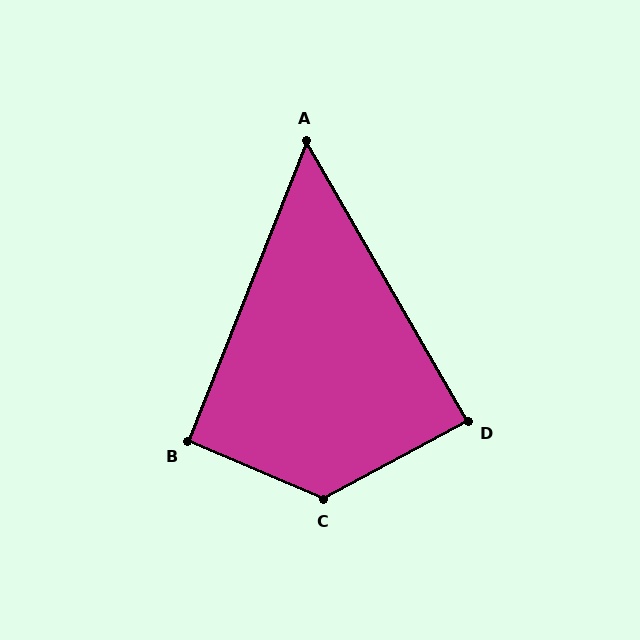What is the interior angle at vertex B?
Approximately 92 degrees (approximately right).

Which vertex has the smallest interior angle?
A, at approximately 51 degrees.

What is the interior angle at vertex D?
Approximately 88 degrees (approximately right).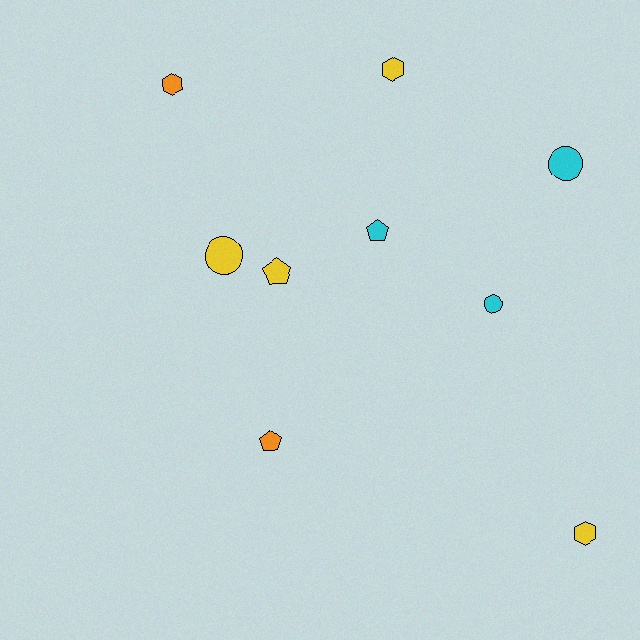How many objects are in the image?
There are 9 objects.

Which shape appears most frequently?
Circle, with 3 objects.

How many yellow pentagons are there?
There is 1 yellow pentagon.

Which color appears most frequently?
Yellow, with 4 objects.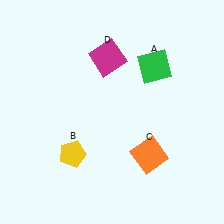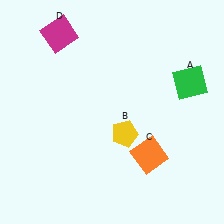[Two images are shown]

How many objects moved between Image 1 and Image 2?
3 objects moved between the two images.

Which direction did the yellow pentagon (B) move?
The yellow pentagon (B) moved right.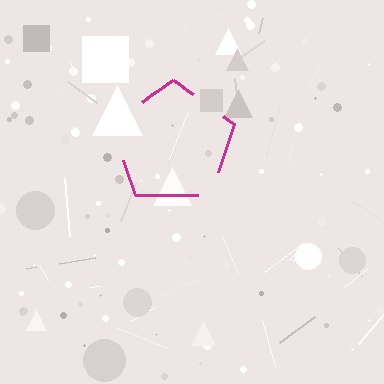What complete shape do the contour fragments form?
The contour fragments form a pentagon.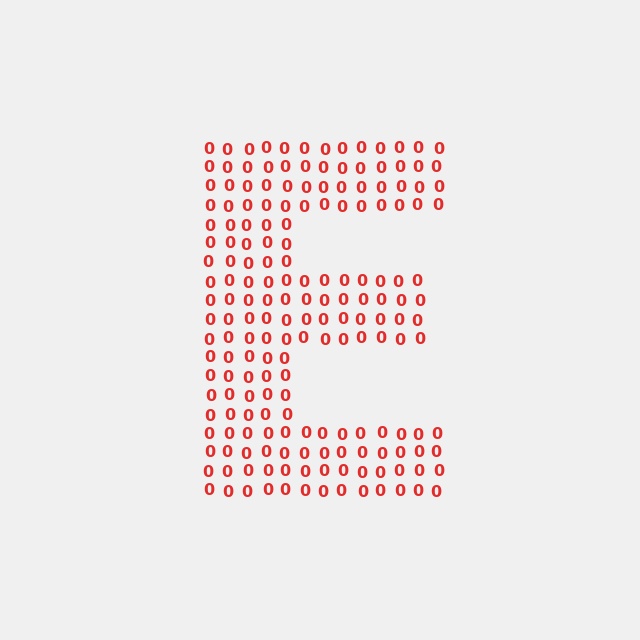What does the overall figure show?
The overall figure shows the letter E.